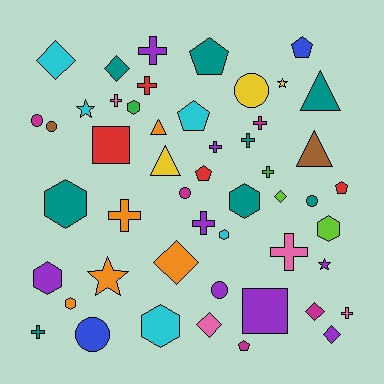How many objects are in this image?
There are 50 objects.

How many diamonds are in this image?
There are 7 diamonds.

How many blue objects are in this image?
There are 2 blue objects.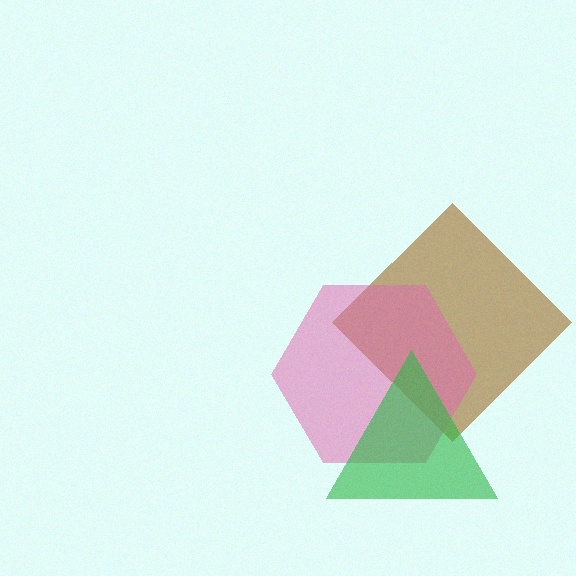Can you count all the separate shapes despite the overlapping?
Yes, there are 3 separate shapes.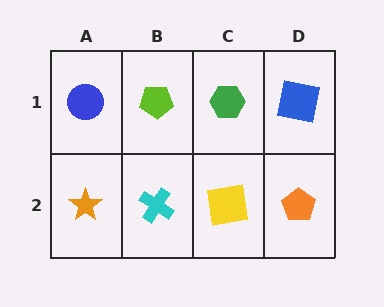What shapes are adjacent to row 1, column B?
A cyan cross (row 2, column B), a blue circle (row 1, column A), a green hexagon (row 1, column C).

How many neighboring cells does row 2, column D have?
2.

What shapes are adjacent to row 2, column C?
A green hexagon (row 1, column C), a cyan cross (row 2, column B), an orange pentagon (row 2, column D).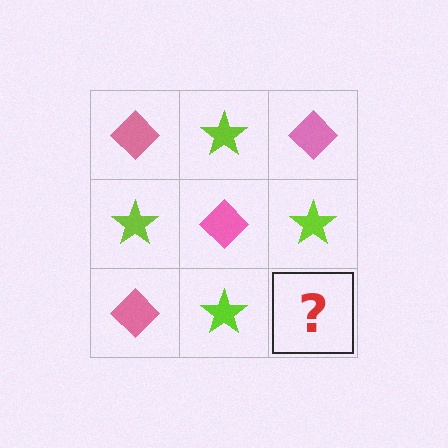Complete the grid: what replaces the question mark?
The question mark should be replaced with a pink diamond.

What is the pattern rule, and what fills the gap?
The rule is that it alternates pink diamond and lime star in a checkerboard pattern. The gap should be filled with a pink diamond.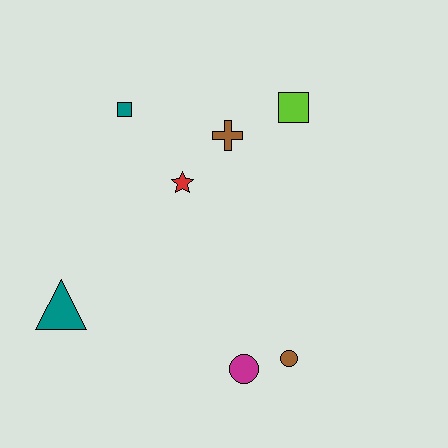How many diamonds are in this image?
There are no diamonds.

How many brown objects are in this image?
There are 2 brown objects.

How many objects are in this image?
There are 7 objects.